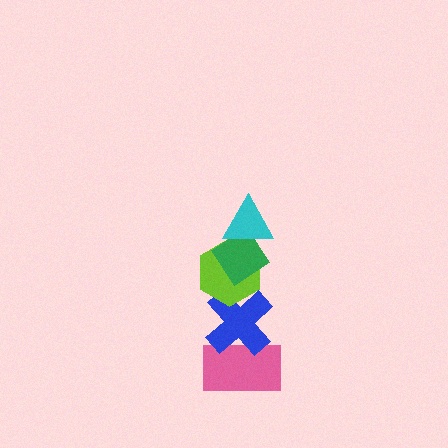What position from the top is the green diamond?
The green diamond is 2nd from the top.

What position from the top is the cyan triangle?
The cyan triangle is 1st from the top.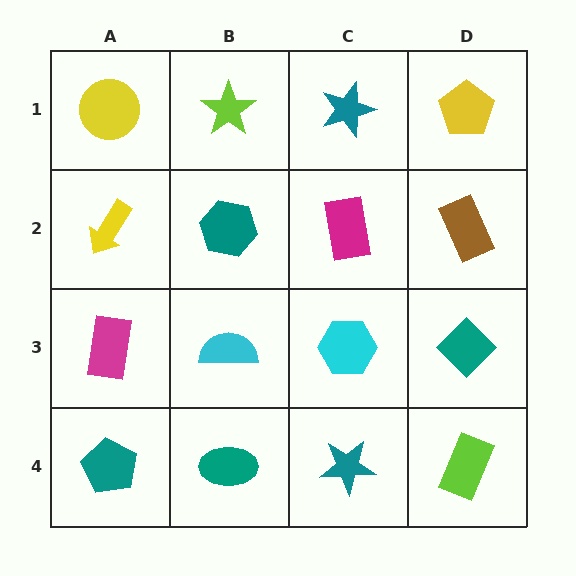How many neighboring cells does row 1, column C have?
3.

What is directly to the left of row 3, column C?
A cyan semicircle.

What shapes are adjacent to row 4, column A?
A magenta rectangle (row 3, column A), a teal ellipse (row 4, column B).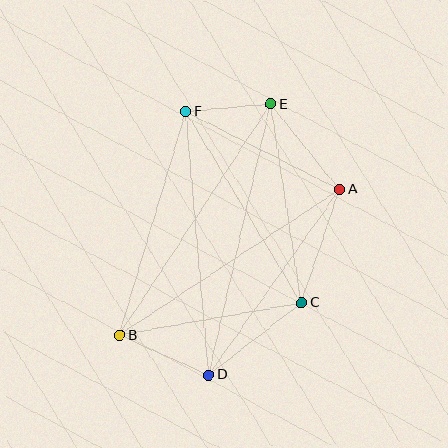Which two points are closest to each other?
Points E and F are closest to each other.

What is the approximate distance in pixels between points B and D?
The distance between B and D is approximately 98 pixels.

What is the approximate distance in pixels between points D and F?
The distance between D and F is approximately 265 pixels.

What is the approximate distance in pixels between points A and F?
The distance between A and F is approximately 172 pixels.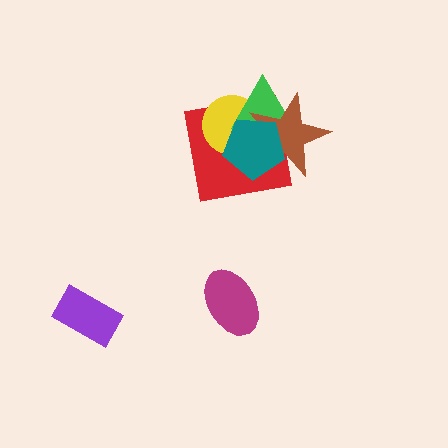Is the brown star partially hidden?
Yes, it is partially covered by another shape.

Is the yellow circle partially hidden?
Yes, it is partially covered by another shape.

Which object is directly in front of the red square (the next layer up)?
The yellow circle is directly in front of the red square.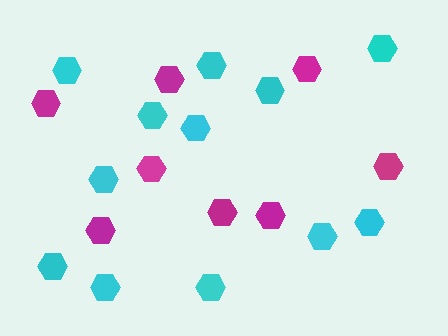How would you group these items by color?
There are 2 groups: one group of cyan hexagons (12) and one group of magenta hexagons (8).